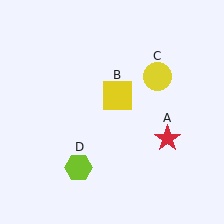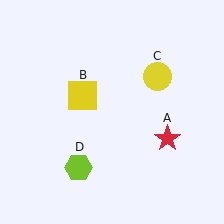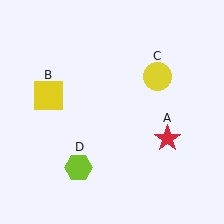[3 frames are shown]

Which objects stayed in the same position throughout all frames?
Red star (object A) and yellow circle (object C) and lime hexagon (object D) remained stationary.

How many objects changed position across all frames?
1 object changed position: yellow square (object B).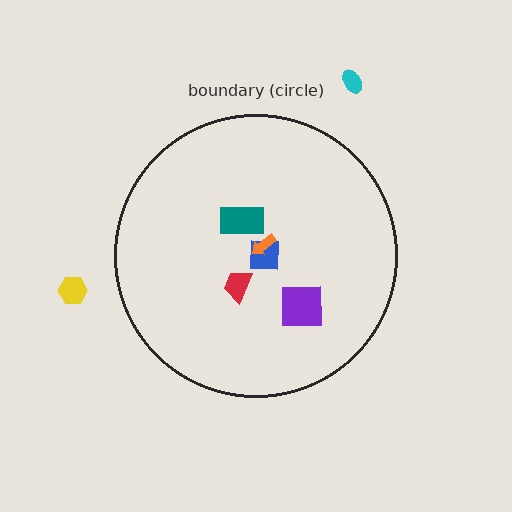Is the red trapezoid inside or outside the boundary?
Inside.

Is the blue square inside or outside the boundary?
Inside.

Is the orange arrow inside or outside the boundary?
Inside.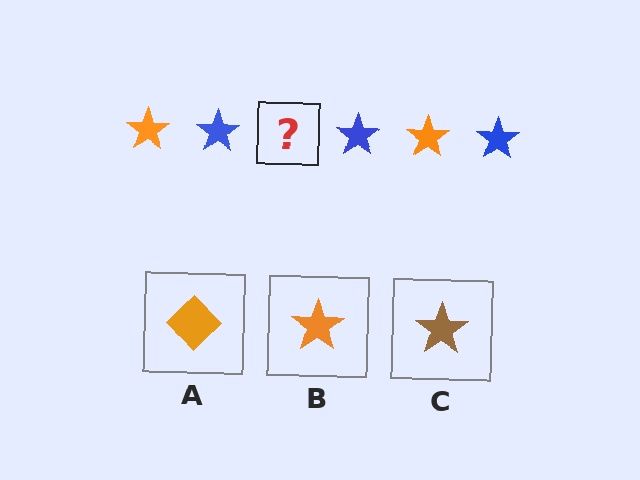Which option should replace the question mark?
Option B.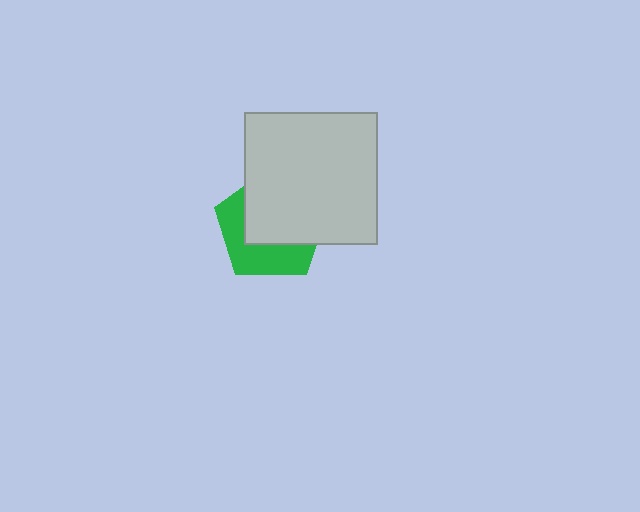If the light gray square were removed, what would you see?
You would see the complete green pentagon.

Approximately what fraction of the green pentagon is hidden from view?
Roughly 58% of the green pentagon is hidden behind the light gray square.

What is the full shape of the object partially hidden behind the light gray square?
The partially hidden object is a green pentagon.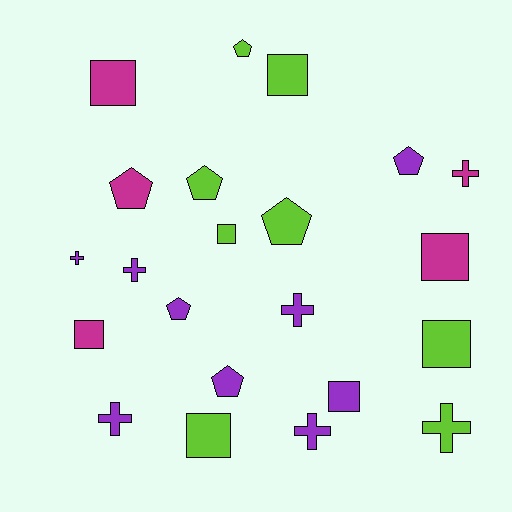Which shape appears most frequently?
Square, with 8 objects.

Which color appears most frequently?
Purple, with 9 objects.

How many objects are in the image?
There are 22 objects.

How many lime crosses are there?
There is 1 lime cross.